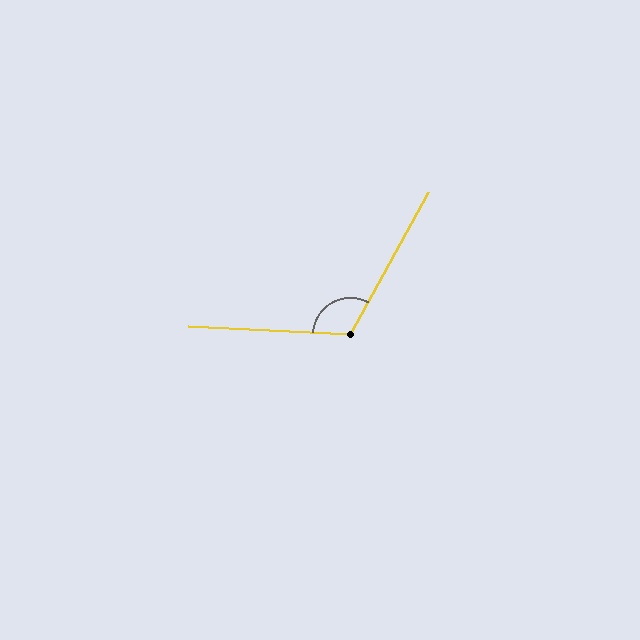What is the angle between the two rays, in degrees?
Approximately 116 degrees.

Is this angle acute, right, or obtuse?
It is obtuse.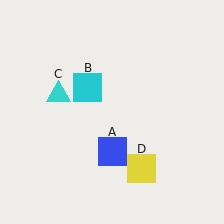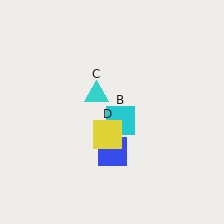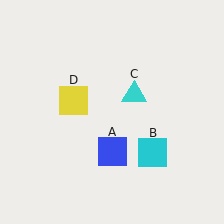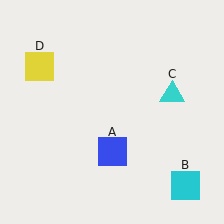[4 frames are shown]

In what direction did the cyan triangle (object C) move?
The cyan triangle (object C) moved right.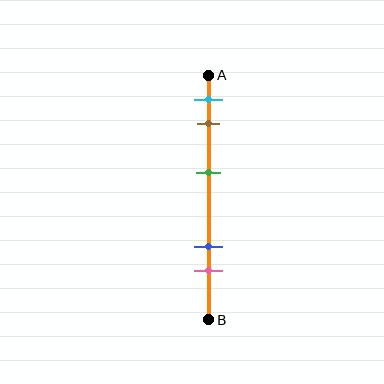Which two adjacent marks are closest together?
The cyan and brown marks are the closest adjacent pair.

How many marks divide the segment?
There are 5 marks dividing the segment.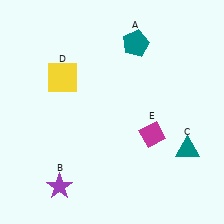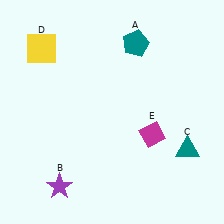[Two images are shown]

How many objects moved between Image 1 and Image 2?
1 object moved between the two images.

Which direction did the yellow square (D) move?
The yellow square (D) moved up.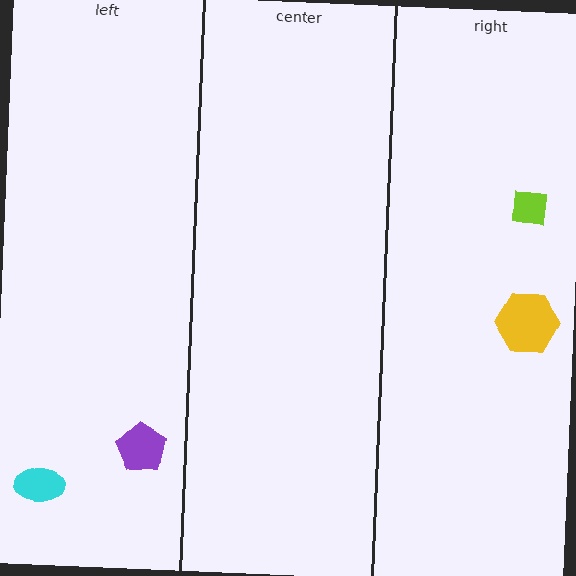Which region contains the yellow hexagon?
The right region.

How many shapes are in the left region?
2.